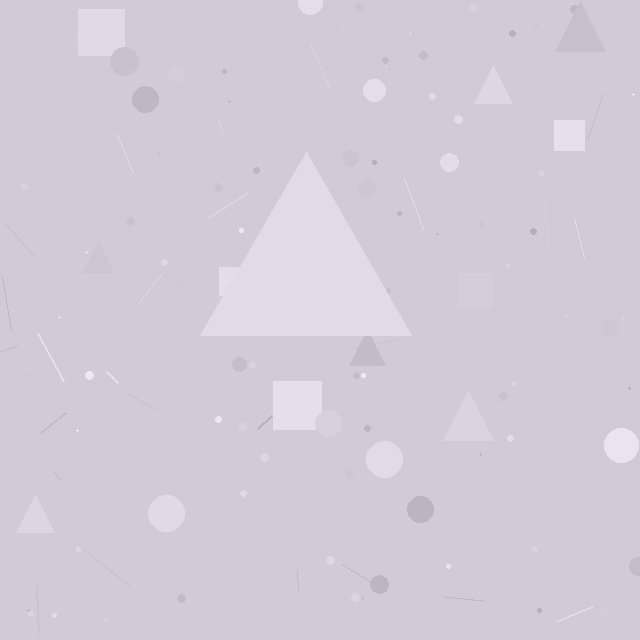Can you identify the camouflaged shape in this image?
The camouflaged shape is a triangle.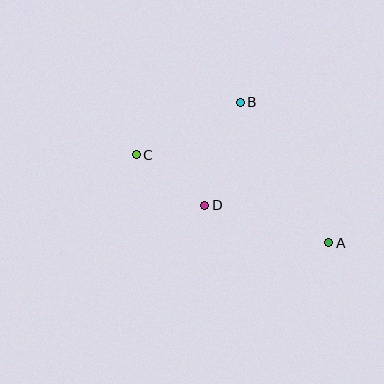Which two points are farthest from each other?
Points A and C are farthest from each other.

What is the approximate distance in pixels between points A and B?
The distance between A and B is approximately 166 pixels.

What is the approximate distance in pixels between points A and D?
The distance between A and D is approximately 129 pixels.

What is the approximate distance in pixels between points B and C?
The distance between B and C is approximately 116 pixels.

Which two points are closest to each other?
Points C and D are closest to each other.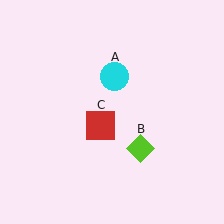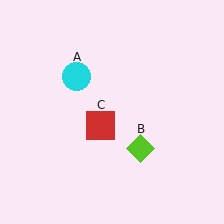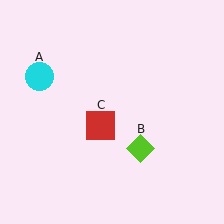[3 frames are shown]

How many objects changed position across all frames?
1 object changed position: cyan circle (object A).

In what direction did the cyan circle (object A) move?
The cyan circle (object A) moved left.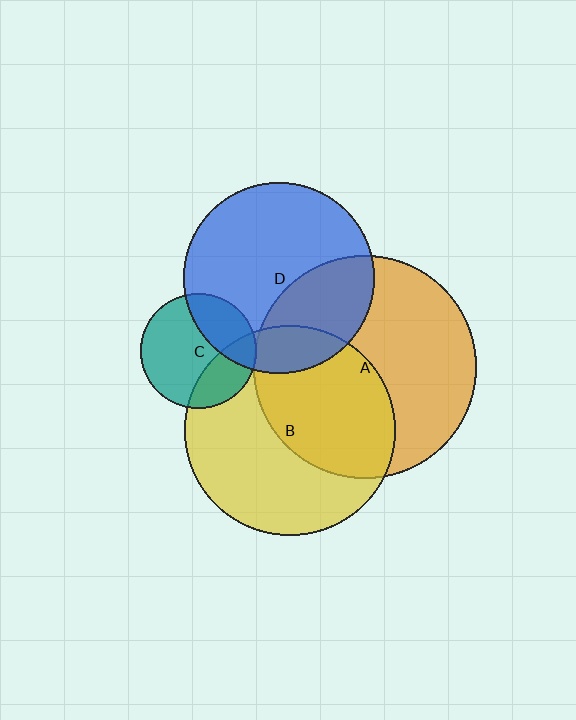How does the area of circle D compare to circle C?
Approximately 2.7 times.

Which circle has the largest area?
Circle A (orange).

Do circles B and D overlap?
Yes.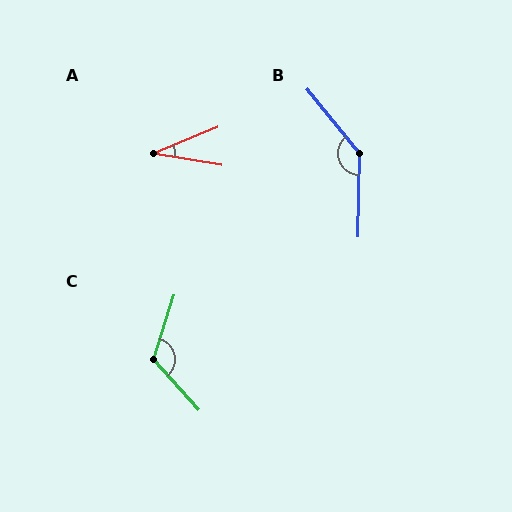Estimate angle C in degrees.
Approximately 121 degrees.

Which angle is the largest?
B, at approximately 140 degrees.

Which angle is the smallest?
A, at approximately 32 degrees.